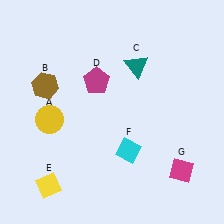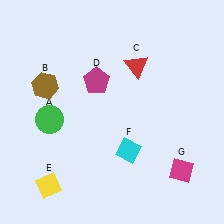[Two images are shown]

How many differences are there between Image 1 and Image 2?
There are 2 differences between the two images.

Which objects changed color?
A changed from yellow to green. C changed from teal to red.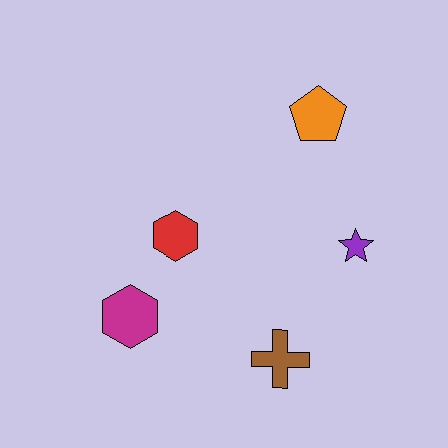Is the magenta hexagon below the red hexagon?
Yes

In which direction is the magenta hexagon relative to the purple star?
The magenta hexagon is to the left of the purple star.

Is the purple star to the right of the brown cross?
Yes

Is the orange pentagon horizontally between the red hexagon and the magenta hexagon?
No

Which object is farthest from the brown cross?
The orange pentagon is farthest from the brown cross.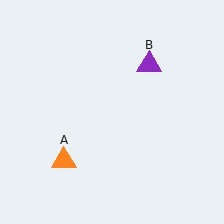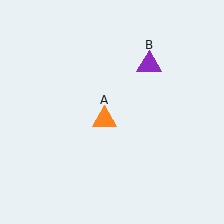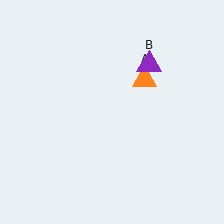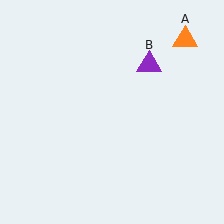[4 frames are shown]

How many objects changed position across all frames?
1 object changed position: orange triangle (object A).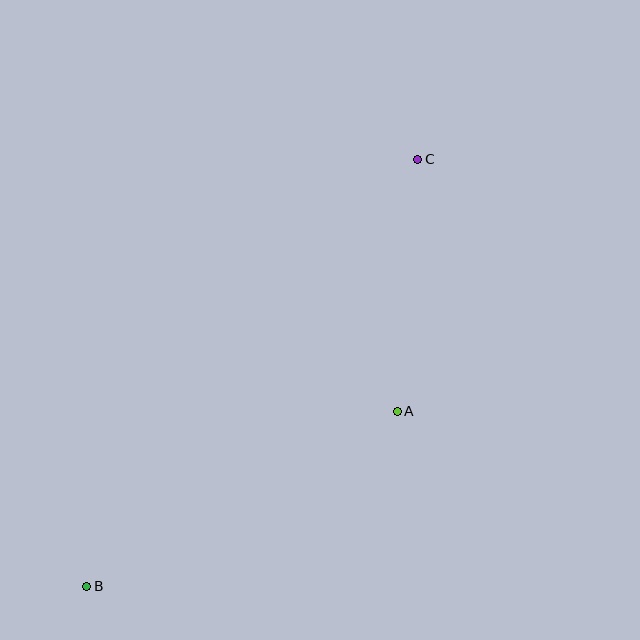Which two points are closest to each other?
Points A and C are closest to each other.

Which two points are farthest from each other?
Points B and C are farthest from each other.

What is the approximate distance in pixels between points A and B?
The distance between A and B is approximately 357 pixels.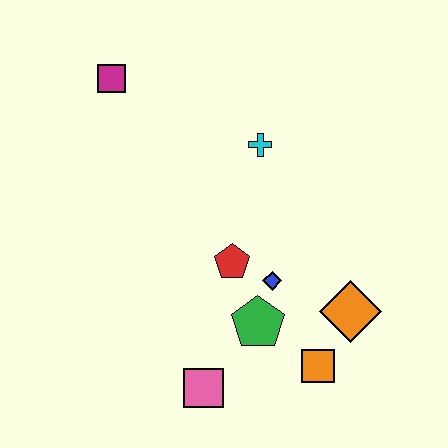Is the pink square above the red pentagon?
No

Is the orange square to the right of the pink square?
Yes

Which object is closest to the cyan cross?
The red pentagon is closest to the cyan cross.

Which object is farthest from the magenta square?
The orange square is farthest from the magenta square.